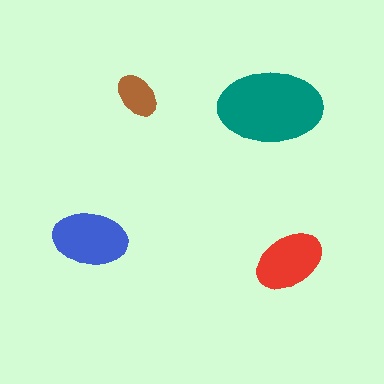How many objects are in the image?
There are 4 objects in the image.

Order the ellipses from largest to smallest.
the teal one, the blue one, the red one, the brown one.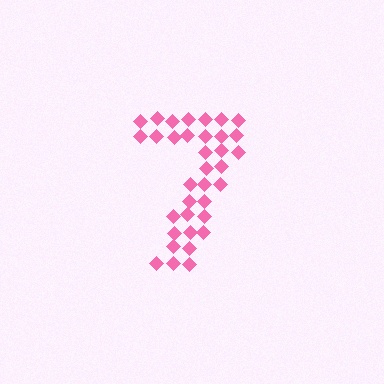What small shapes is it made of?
It is made of small diamonds.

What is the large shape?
The large shape is the digit 7.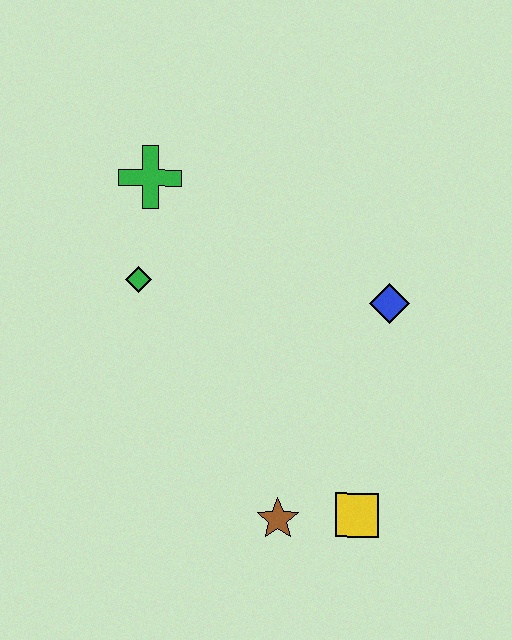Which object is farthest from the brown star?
The green cross is farthest from the brown star.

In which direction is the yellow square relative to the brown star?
The yellow square is to the right of the brown star.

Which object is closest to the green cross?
The green diamond is closest to the green cross.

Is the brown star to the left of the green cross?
No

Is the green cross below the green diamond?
No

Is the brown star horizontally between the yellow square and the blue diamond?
No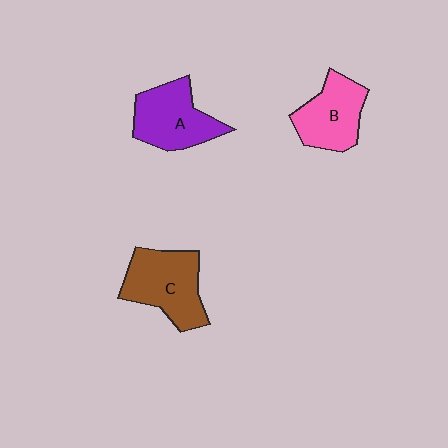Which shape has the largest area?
Shape C (brown).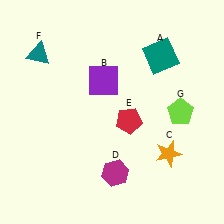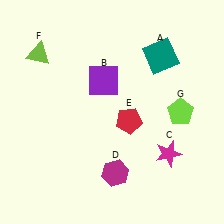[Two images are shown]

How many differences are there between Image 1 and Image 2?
There are 2 differences between the two images.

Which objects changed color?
C changed from orange to magenta. F changed from teal to lime.